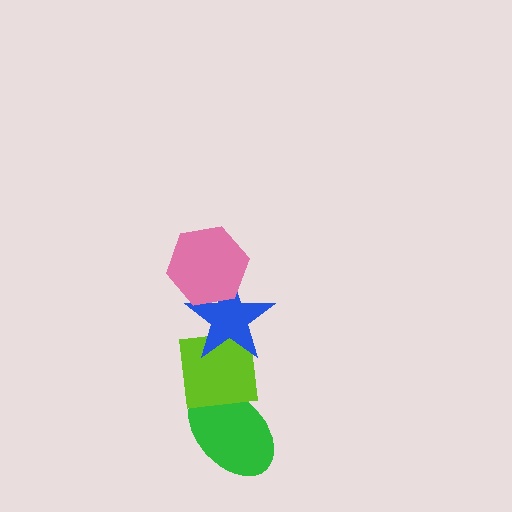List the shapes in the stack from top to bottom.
From top to bottom: the pink hexagon, the blue star, the lime square, the green ellipse.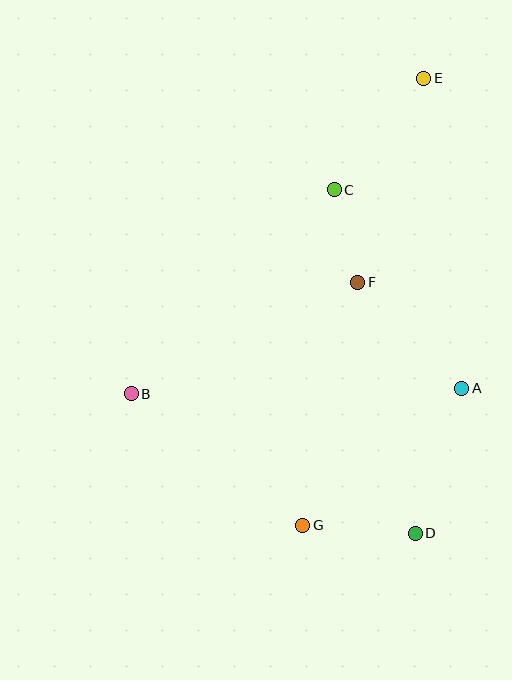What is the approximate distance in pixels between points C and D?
The distance between C and D is approximately 353 pixels.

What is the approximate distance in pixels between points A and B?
The distance between A and B is approximately 330 pixels.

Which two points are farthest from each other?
Points E and G are farthest from each other.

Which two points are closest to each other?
Points C and F are closest to each other.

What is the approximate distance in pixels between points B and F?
The distance between B and F is approximately 252 pixels.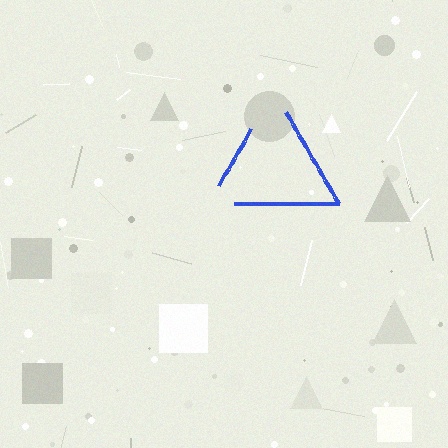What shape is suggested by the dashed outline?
The dashed outline suggests a triangle.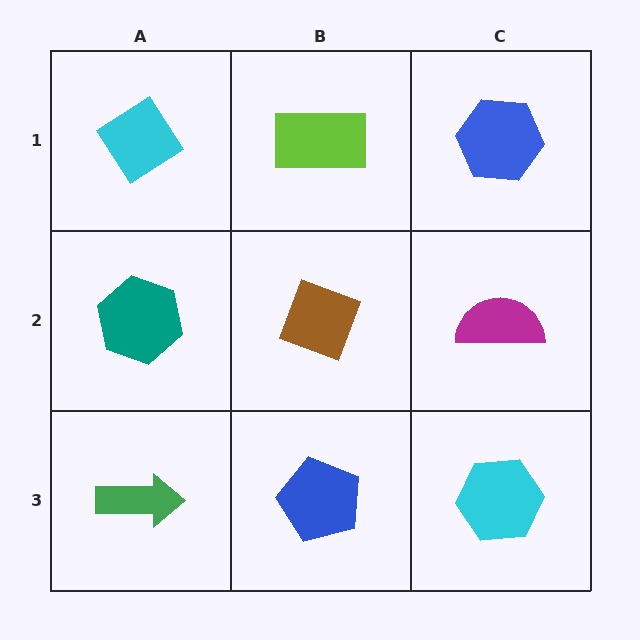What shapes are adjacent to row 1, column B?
A brown diamond (row 2, column B), a cyan diamond (row 1, column A), a blue hexagon (row 1, column C).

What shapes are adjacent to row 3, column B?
A brown diamond (row 2, column B), a green arrow (row 3, column A), a cyan hexagon (row 3, column C).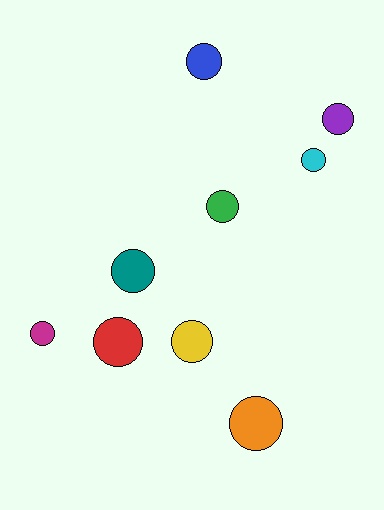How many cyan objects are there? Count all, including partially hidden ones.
There is 1 cyan object.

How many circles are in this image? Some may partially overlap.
There are 9 circles.